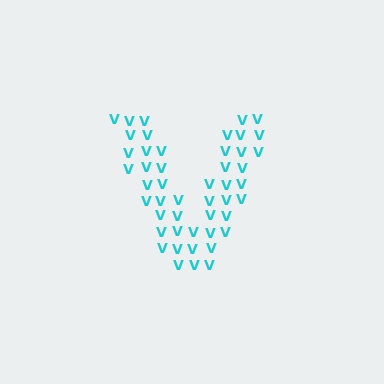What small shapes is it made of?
It is made of small letter V's.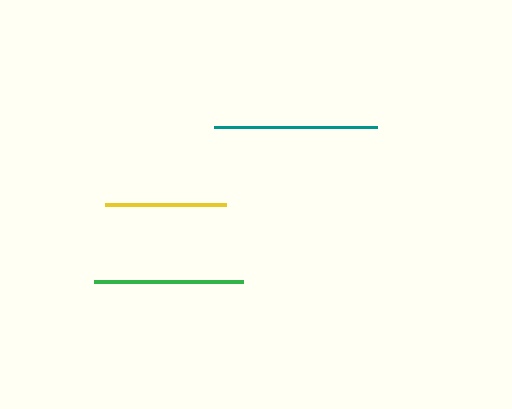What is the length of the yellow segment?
The yellow segment is approximately 120 pixels long.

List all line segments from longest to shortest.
From longest to shortest: teal, green, yellow.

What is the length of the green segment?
The green segment is approximately 149 pixels long.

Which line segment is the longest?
The teal line is the longest at approximately 163 pixels.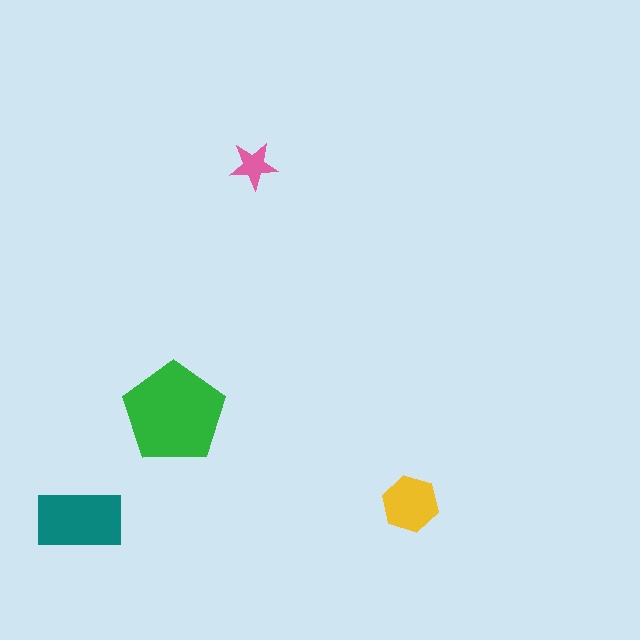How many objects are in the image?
There are 4 objects in the image.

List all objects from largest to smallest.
The green pentagon, the teal rectangle, the yellow hexagon, the pink star.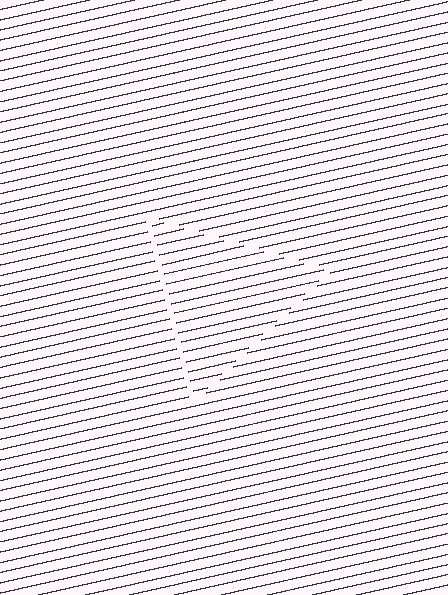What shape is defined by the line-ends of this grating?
An illusory triangle. The interior of the shape contains the same grating, shifted by half a period — the contour is defined by the phase discontinuity where line-ends from the inner and outer gratings abut.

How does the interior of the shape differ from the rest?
The interior of the shape contains the same grating, shifted by half a period — the contour is defined by the phase discontinuity where line-ends from the inner and outer gratings abut.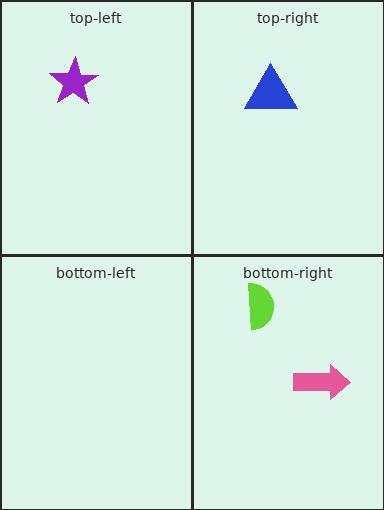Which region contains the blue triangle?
The top-right region.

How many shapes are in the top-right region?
1.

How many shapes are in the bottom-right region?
2.